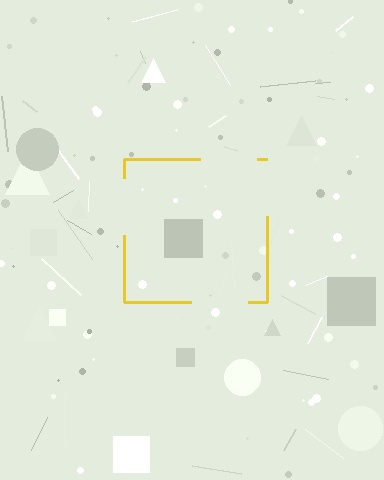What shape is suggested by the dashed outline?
The dashed outline suggests a square.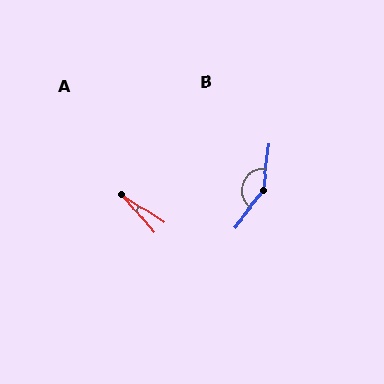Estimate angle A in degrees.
Approximately 16 degrees.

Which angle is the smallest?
A, at approximately 16 degrees.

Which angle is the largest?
B, at approximately 148 degrees.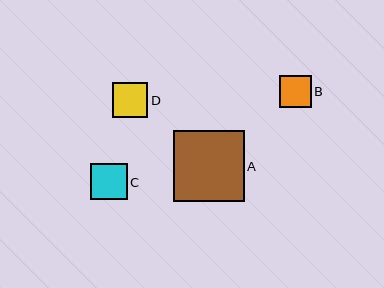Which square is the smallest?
Square B is the smallest with a size of approximately 32 pixels.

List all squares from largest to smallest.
From largest to smallest: A, C, D, B.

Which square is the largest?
Square A is the largest with a size of approximately 70 pixels.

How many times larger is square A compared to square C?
Square A is approximately 1.9 times the size of square C.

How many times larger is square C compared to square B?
Square C is approximately 1.1 times the size of square B.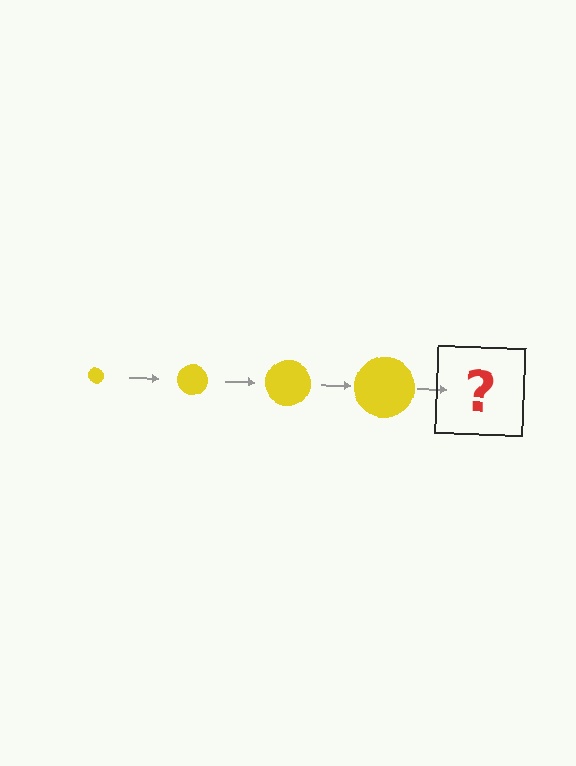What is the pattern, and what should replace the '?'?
The pattern is that the circle gets progressively larger each step. The '?' should be a yellow circle, larger than the previous one.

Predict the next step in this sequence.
The next step is a yellow circle, larger than the previous one.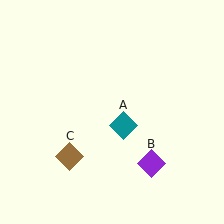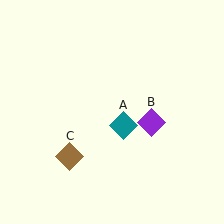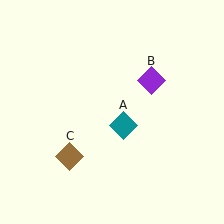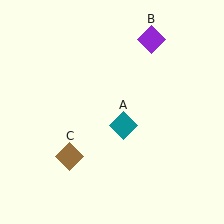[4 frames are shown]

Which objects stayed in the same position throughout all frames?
Teal diamond (object A) and brown diamond (object C) remained stationary.